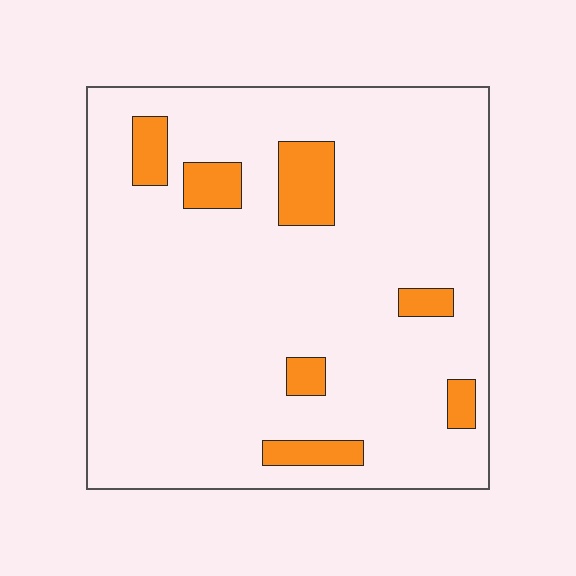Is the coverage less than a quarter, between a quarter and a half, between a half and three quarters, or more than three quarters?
Less than a quarter.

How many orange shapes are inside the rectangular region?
7.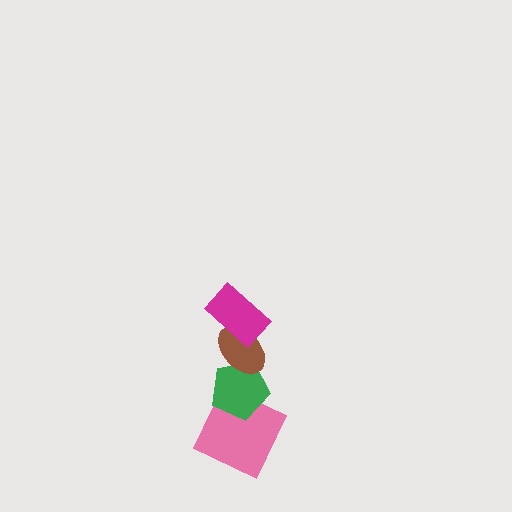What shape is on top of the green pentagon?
The brown ellipse is on top of the green pentagon.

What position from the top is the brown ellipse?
The brown ellipse is 2nd from the top.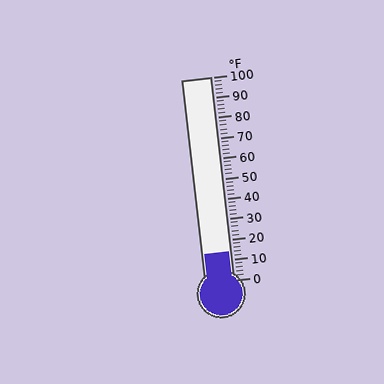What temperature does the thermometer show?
The thermometer shows approximately 14°F.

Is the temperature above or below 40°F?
The temperature is below 40°F.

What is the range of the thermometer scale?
The thermometer scale ranges from 0°F to 100°F.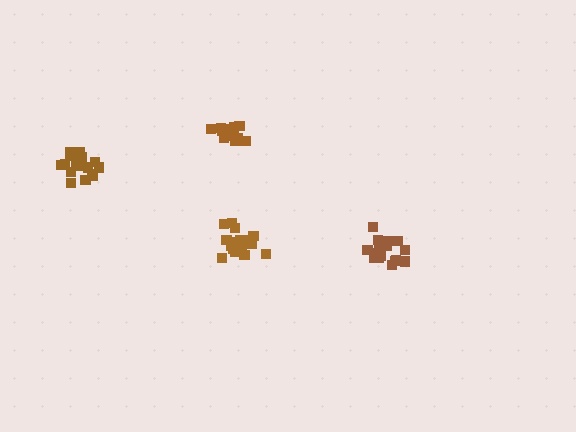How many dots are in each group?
Group 1: 16 dots, Group 2: 18 dots, Group 3: 13 dots, Group 4: 17 dots (64 total).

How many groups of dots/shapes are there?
There are 4 groups.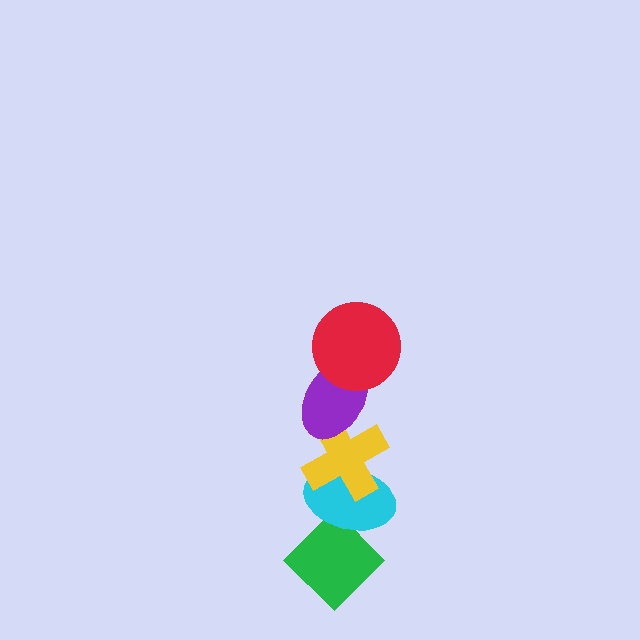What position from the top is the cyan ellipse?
The cyan ellipse is 4th from the top.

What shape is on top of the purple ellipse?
The red circle is on top of the purple ellipse.